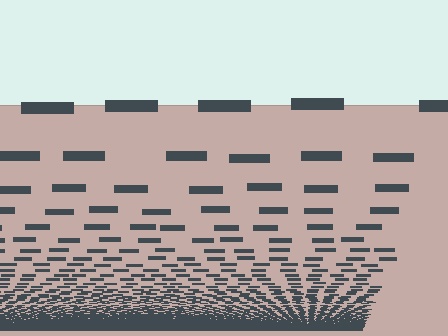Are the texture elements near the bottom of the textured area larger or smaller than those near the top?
Smaller. The gradient is inverted — elements near the bottom are smaller and denser.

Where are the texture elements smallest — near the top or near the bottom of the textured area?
Near the bottom.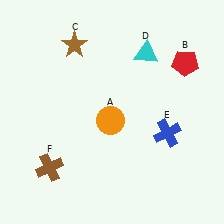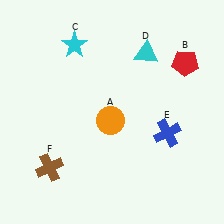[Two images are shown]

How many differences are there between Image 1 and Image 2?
There is 1 difference between the two images.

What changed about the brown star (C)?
In Image 1, C is brown. In Image 2, it changed to cyan.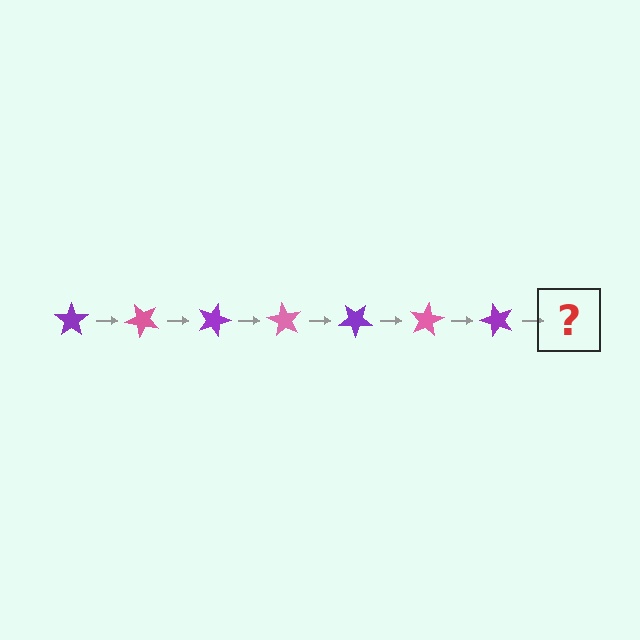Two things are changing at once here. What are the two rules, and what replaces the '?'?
The two rules are that it rotates 45 degrees each step and the color cycles through purple and pink. The '?' should be a pink star, rotated 315 degrees from the start.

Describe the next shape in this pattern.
It should be a pink star, rotated 315 degrees from the start.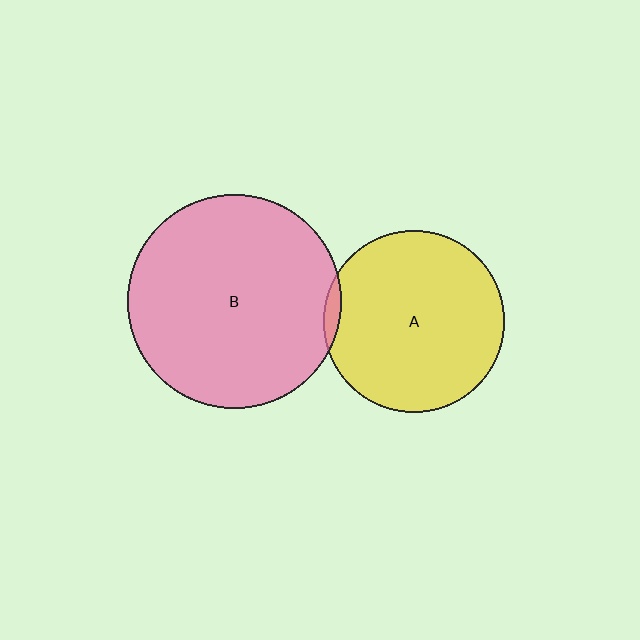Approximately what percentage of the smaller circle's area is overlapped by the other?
Approximately 5%.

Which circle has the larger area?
Circle B (pink).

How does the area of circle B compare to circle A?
Approximately 1.4 times.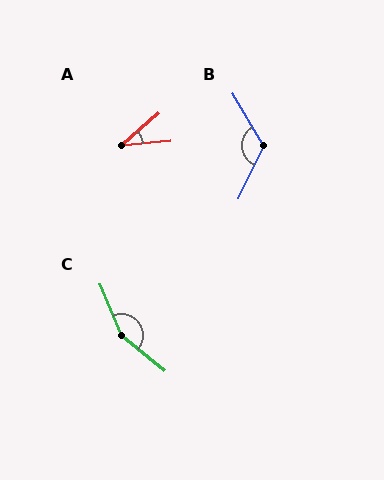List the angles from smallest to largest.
A (36°), B (124°), C (152°).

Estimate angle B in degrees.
Approximately 124 degrees.